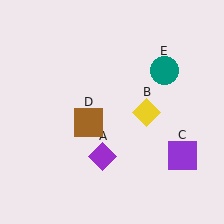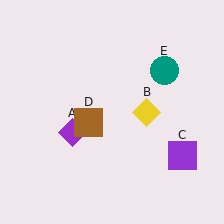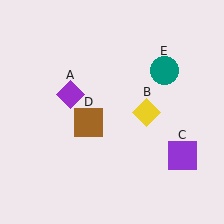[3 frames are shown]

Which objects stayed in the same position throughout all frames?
Yellow diamond (object B) and purple square (object C) and brown square (object D) and teal circle (object E) remained stationary.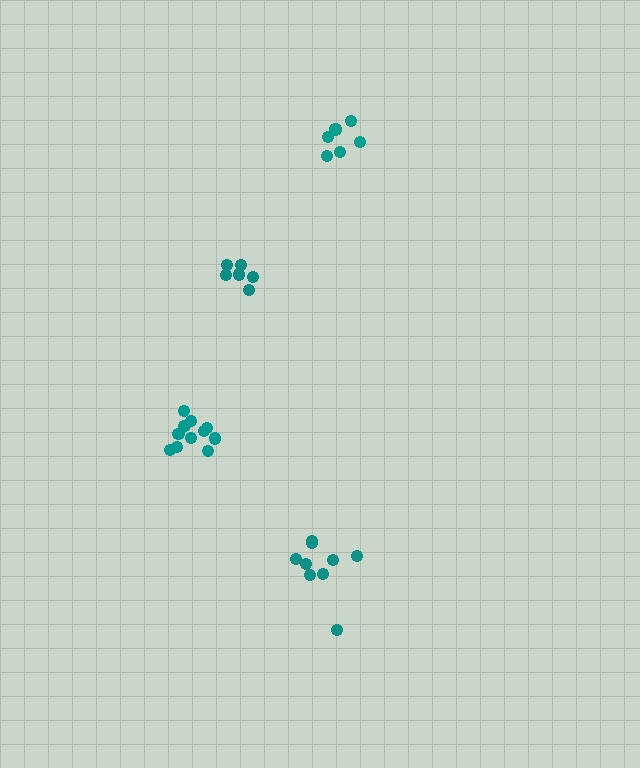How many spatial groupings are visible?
There are 4 spatial groupings.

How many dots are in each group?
Group 1: 9 dots, Group 2: 6 dots, Group 3: 7 dots, Group 4: 11 dots (33 total).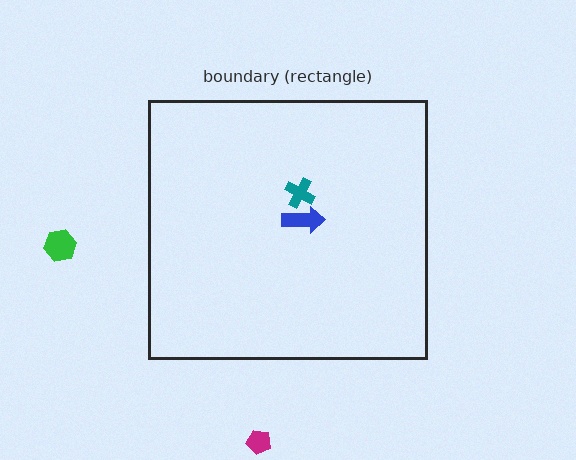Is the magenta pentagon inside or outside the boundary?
Outside.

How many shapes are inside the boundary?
2 inside, 2 outside.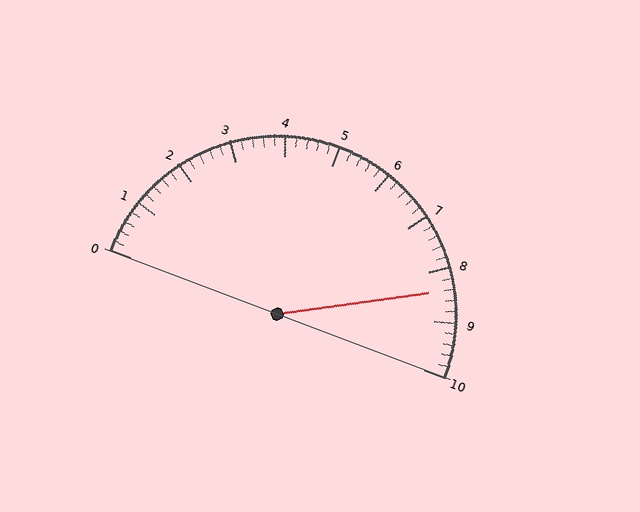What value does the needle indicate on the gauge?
The needle indicates approximately 8.4.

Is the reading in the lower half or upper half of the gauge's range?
The reading is in the upper half of the range (0 to 10).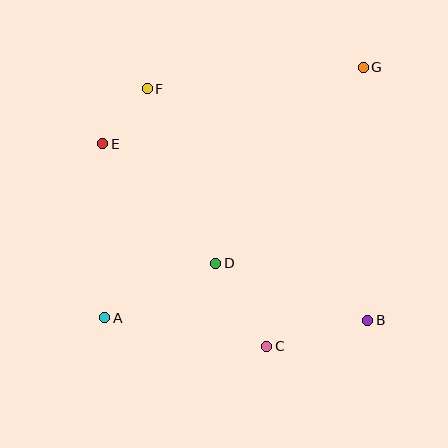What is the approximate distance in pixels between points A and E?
The distance between A and E is approximately 174 pixels.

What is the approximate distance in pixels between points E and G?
The distance between E and G is approximately 271 pixels.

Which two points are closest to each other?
Points E and F are closest to each other.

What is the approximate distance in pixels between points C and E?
The distance between C and E is approximately 261 pixels.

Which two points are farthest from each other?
Points A and G are farthest from each other.